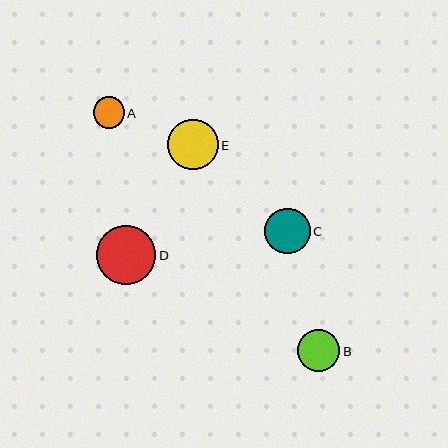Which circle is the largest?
Circle D is the largest with a size of approximately 59 pixels.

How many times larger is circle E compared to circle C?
Circle E is approximately 1.1 times the size of circle C.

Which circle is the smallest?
Circle A is the smallest with a size of approximately 31 pixels.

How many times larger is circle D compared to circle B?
Circle D is approximately 1.4 times the size of circle B.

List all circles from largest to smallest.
From largest to smallest: D, E, C, B, A.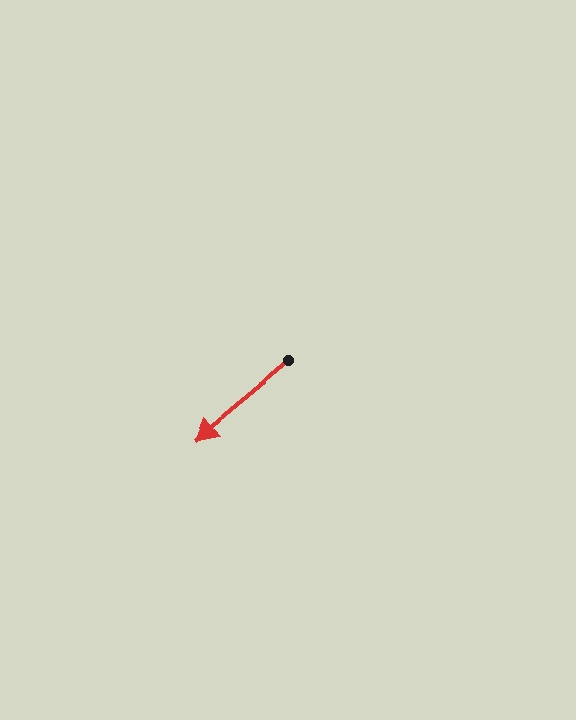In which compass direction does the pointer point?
Southwest.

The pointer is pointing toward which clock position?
Roughly 8 o'clock.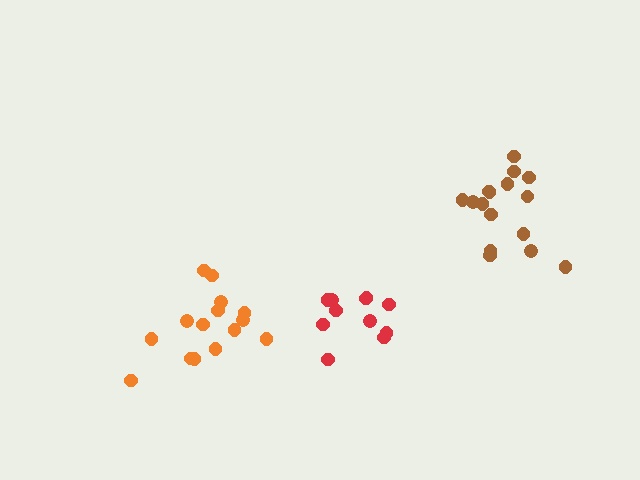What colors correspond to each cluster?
The clusters are colored: brown, red, orange.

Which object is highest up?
The brown cluster is topmost.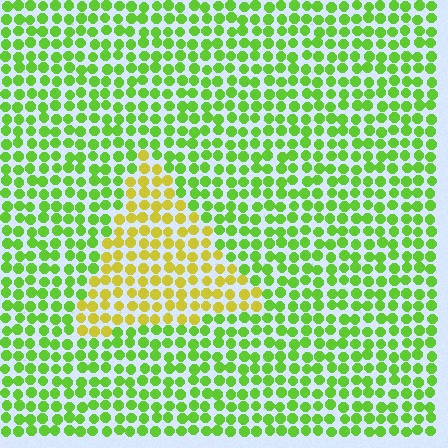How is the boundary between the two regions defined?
The boundary is defined purely by a slight shift in hue (about 45 degrees). Spacing, size, and orientation are identical on both sides.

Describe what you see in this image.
The image is filled with small lime elements in a uniform arrangement. A triangle-shaped region is visible where the elements are tinted to a slightly different hue, forming a subtle color boundary.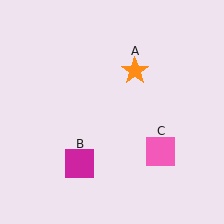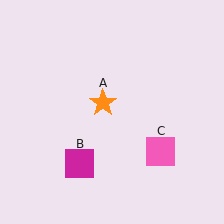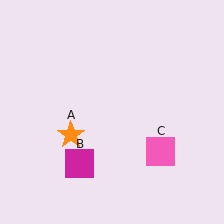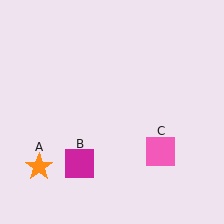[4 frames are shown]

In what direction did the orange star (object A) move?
The orange star (object A) moved down and to the left.